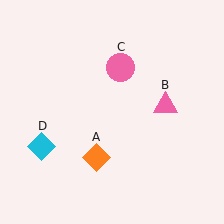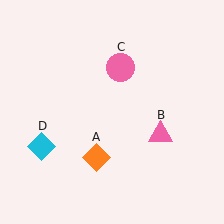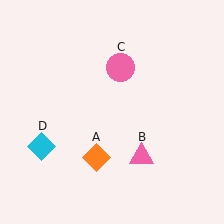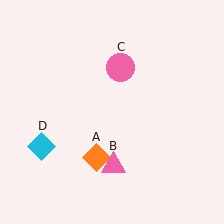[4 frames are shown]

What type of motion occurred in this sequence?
The pink triangle (object B) rotated clockwise around the center of the scene.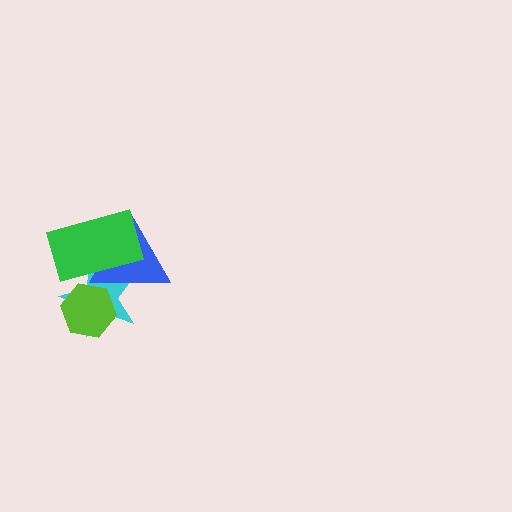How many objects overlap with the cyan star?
3 objects overlap with the cyan star.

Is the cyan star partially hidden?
Yes, it is partially covered by another shape.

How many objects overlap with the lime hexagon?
2 objects overlap with the lime hexagon.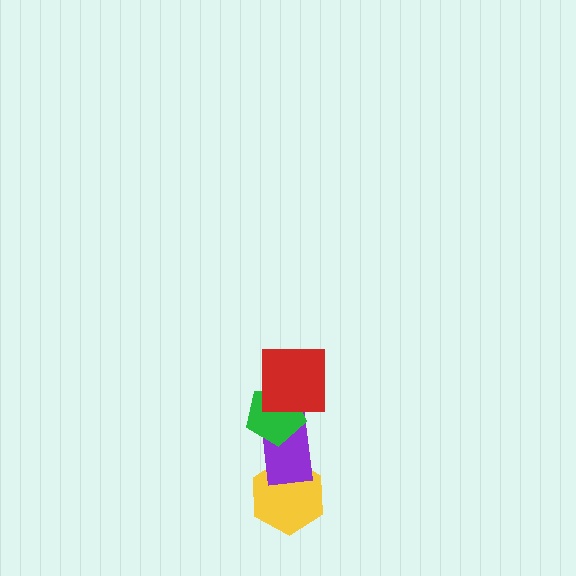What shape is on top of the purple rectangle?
The green pentagon is on top of the purple rectangle.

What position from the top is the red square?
The red square is 1st from the top.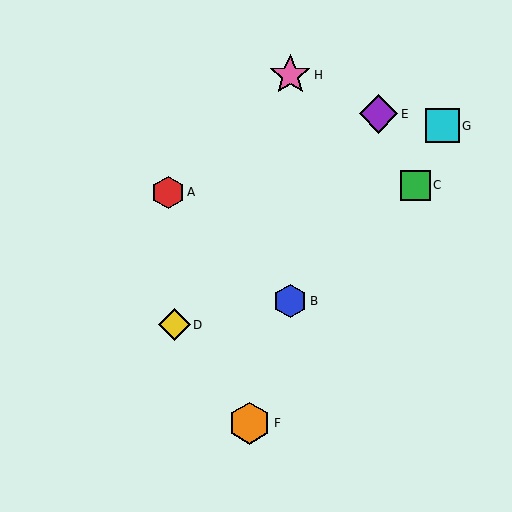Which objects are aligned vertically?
Objects B, H are aligned vertically.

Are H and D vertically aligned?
No, H is at x≈290 and D is at x≈174.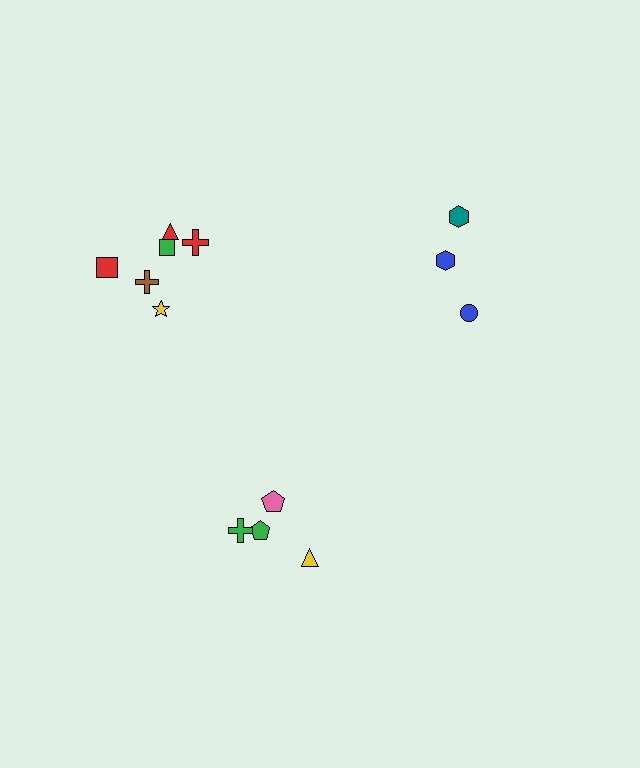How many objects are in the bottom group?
There are 4 objects.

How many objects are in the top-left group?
There are 6 objects.